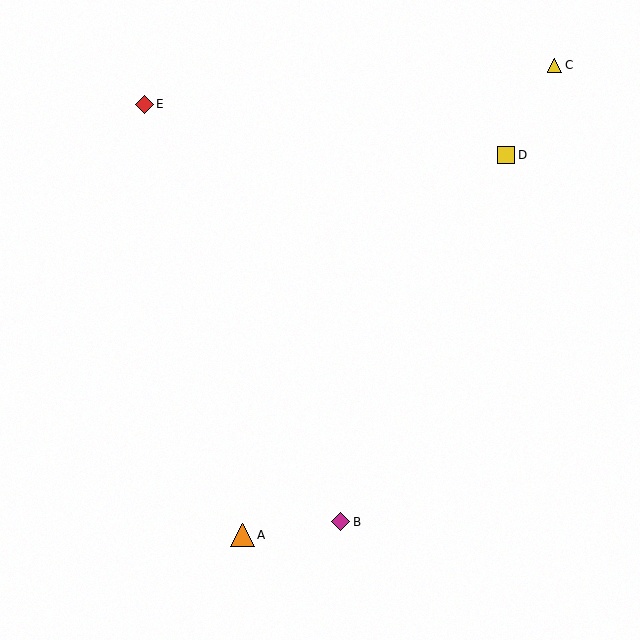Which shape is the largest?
The orange triangle (labeled A) is the largest.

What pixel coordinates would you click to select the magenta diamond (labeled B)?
Click at (341, 522) to select the magenta diamond B.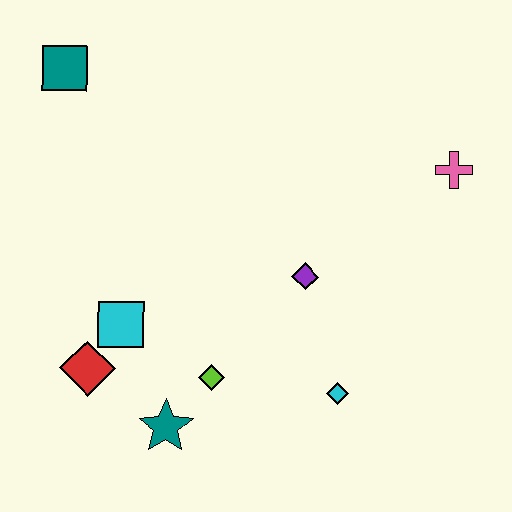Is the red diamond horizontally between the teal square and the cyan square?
Yes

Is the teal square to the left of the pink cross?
Yes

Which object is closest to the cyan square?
The red diamond is closest to the cyan square.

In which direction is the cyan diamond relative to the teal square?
The cyan diamond is below the teal square.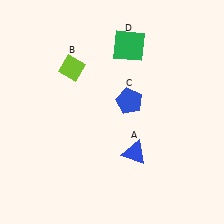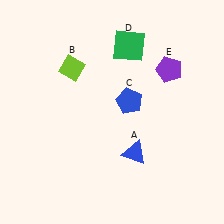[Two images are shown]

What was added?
A purple pentagon (E) was added in Image 2.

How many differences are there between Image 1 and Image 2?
There is 1 difference between the two images.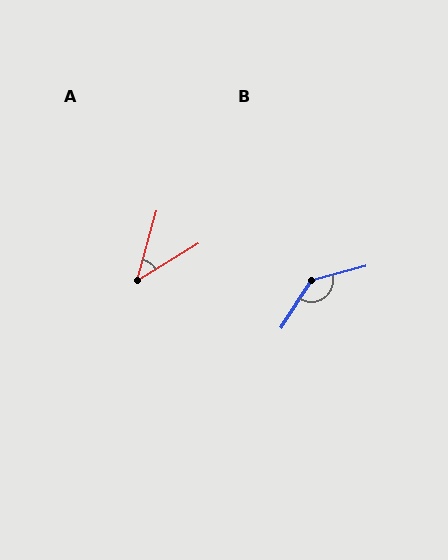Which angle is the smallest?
A, at approximately 44 degrees.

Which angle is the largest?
B, at approximately 138 degrees.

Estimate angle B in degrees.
Approximately 138 degrees.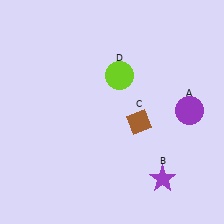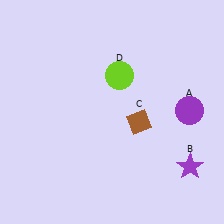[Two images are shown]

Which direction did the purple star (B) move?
The purple star (B) moved right.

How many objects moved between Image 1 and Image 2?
1 object moved between the two images.